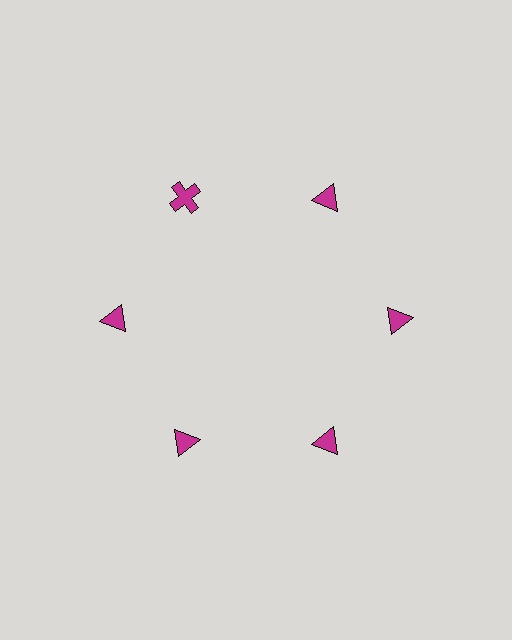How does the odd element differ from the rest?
It has a different shape: cross instead of triangle.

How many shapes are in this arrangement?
There are 6 shapes arranged in a ring pattern.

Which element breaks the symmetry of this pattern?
The magenta cross at roughly the 11 o'clock position breaks the symmetry. All other shapes are magenta triangles.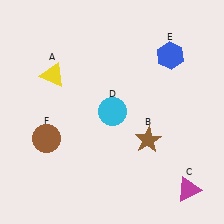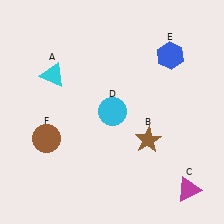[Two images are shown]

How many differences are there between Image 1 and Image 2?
There is 1 difference between the two images.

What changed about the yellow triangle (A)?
In Image 1, A is yellow. In Image 2, it changed to cyan.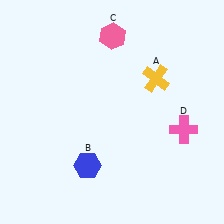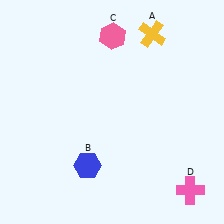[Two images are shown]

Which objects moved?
The objects that moved are: the yellow cross (A), the pink cross (D).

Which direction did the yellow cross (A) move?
The yellow cross (A) moved up.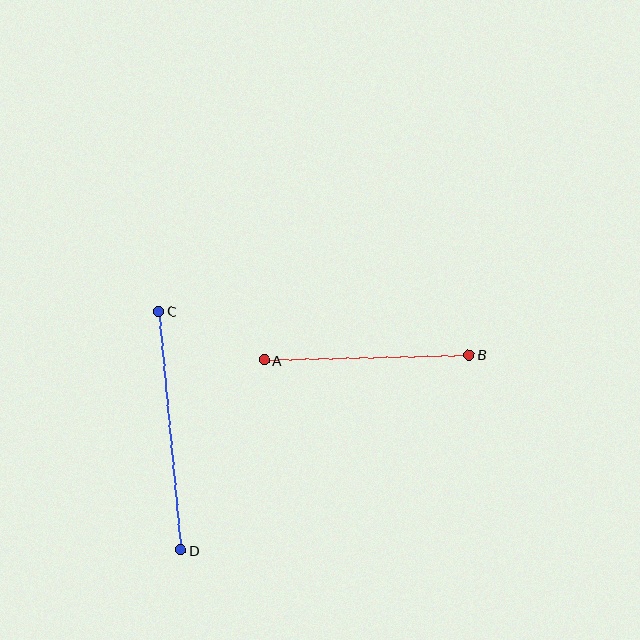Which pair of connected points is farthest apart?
Points C and D are farthest apart.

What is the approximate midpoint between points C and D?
The midpoint is at approximately (170, 431) pixels.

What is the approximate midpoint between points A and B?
The midpoint is at approximately (367, 357) pixels.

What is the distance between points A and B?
The distance is approximately 205 pixels.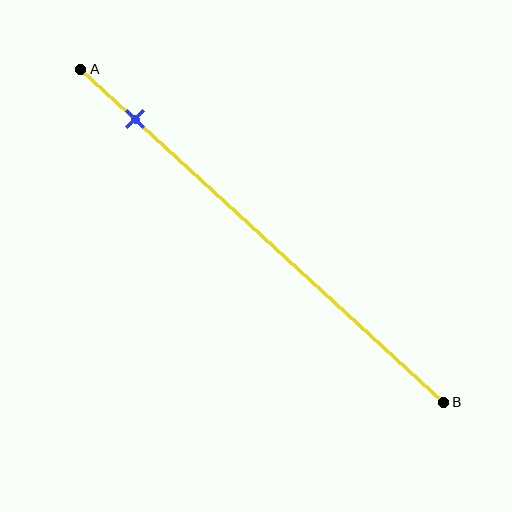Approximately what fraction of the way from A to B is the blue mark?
The blue mark is approximately 15% of the way from A to B.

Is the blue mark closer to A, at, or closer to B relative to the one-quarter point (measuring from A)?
The blue mark is closer to point A than the one-quarter point of segment AB.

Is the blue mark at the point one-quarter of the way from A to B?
No, the mark is at about 15% from A, not at the 25% one-quarter point.